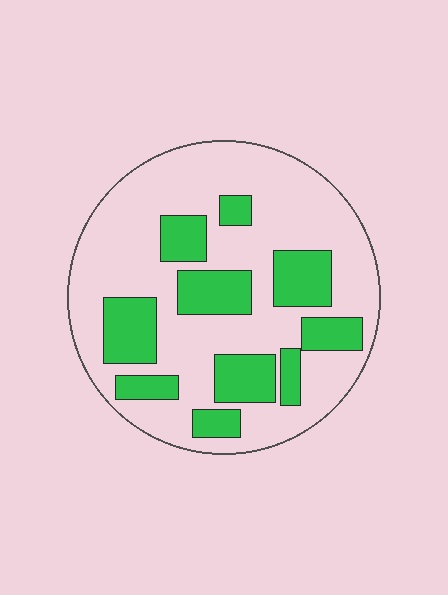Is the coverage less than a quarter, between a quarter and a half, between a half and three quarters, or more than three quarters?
Between a quarter and a half.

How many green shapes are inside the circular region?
10.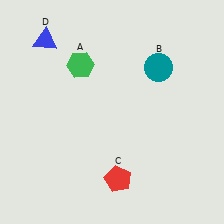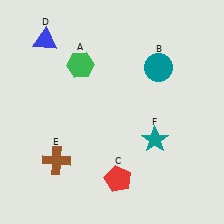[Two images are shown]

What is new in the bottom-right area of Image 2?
A teal star (F) was added in the bottom-right area of Image 2.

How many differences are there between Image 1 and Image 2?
There are 2 differences between the two images.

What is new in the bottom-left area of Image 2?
A brown cross (E) was added in the bottom-left area of Image 2.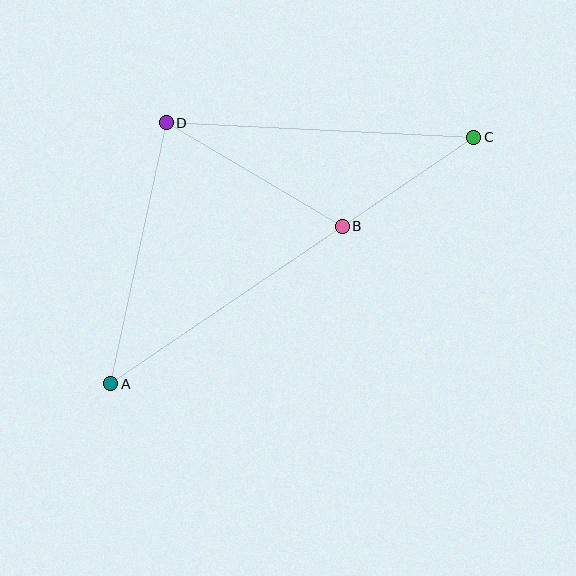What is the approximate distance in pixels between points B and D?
The distance between B and D is approximately 204 pixels.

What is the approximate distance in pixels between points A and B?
The distance between A and B is approximately 280 pixels.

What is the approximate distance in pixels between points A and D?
The distance between A and D is approximately 267 pixels.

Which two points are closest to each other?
Points B and C are closest to each other.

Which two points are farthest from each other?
Points A and C are farthest from each other.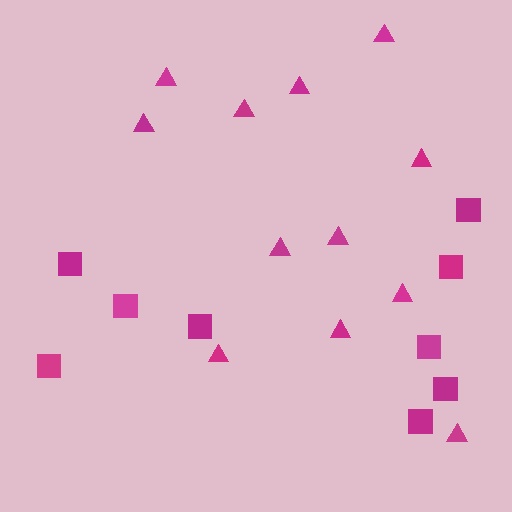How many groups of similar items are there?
There are 2 groups: one group of triangles (12) and one group of squares (9).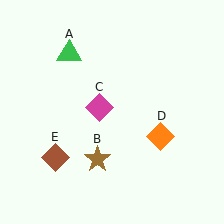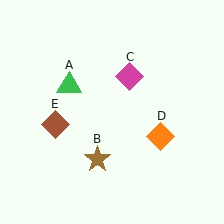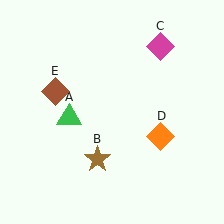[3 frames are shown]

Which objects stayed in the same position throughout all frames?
Brown star (object B) and orange diamond (object D) remained stationary.